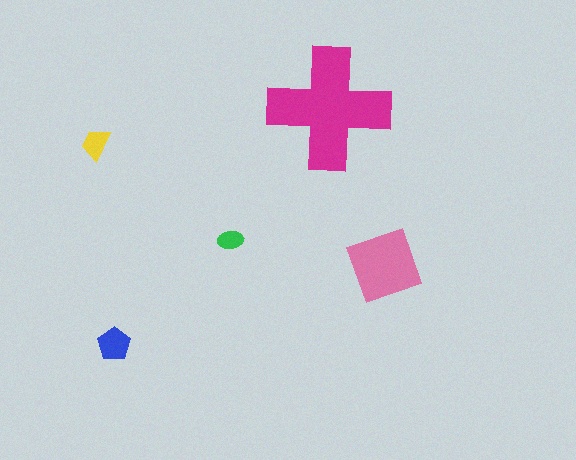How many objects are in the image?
There are 5 objects in the image.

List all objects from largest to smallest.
The magenta cross, the pink diamond, the blue pentagon, the yellow trapezoid, the green ellipse.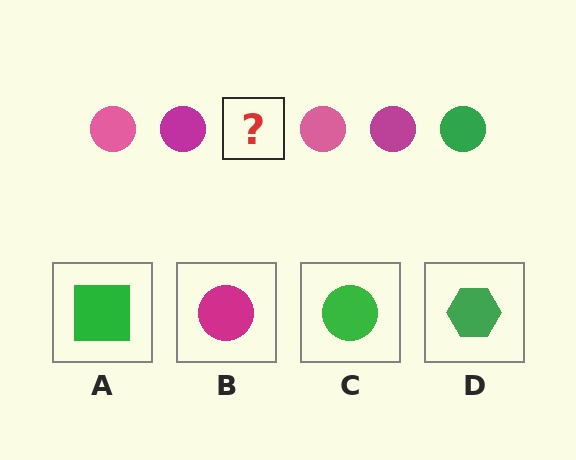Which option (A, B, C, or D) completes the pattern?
C.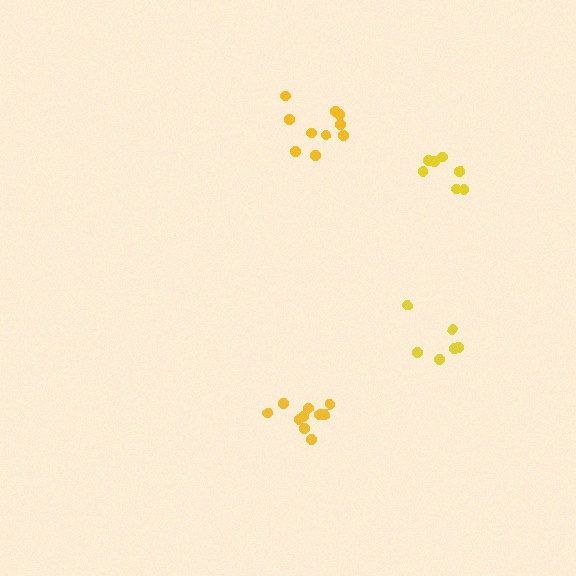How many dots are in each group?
Group 1: 6 dots, Group 2: 10 dots, Group 3: 7 dots, Group 4: 10 dots (33 total).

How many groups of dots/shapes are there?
There are 4 groups.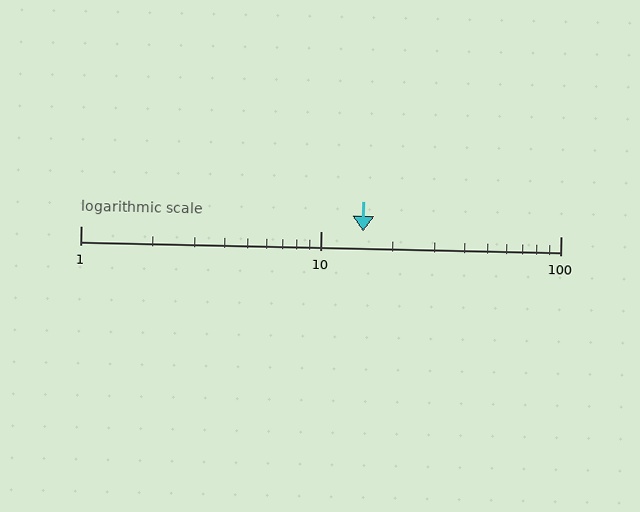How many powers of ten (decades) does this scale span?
The scale spans 2 decades, from 1 to 100.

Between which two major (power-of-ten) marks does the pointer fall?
The pointer is between 10 and 100.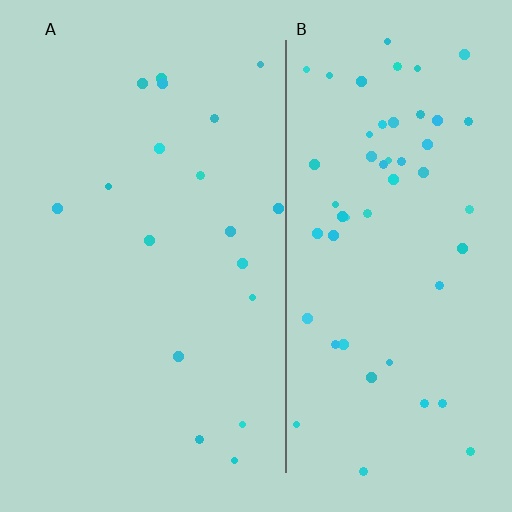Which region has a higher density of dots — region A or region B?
B (the right).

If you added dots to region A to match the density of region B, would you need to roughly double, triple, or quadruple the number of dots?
Approximately triple.